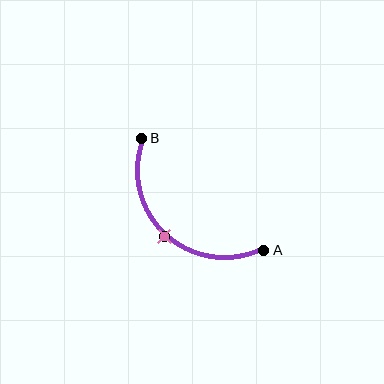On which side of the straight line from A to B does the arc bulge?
The arc bulges below and to the left of the straight line connecting A and B.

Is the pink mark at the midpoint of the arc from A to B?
Yes. The pink mark lies on the arc at equal arc-length from both A and B — it is the arc midpoint.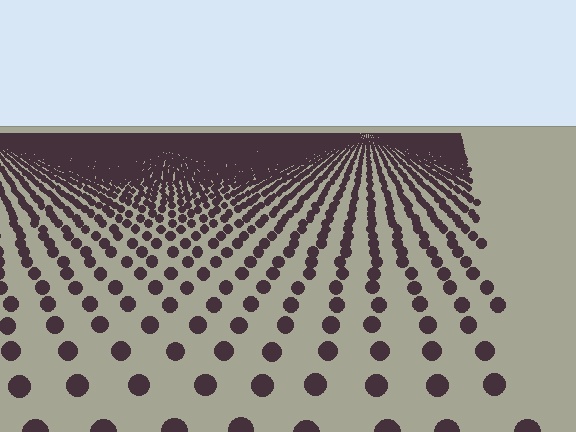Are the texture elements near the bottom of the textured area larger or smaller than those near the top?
Larger. Near the bottom, elements are closer to the viewer and appear at a bigger on-screen size.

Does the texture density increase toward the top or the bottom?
Density increases toward the top.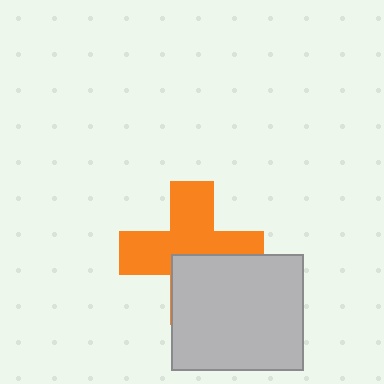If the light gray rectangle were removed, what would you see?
You would see the complete orange cross.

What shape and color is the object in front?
The object in front is a light gray rectangle.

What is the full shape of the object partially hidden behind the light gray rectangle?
The partially hidden object is an orange cross.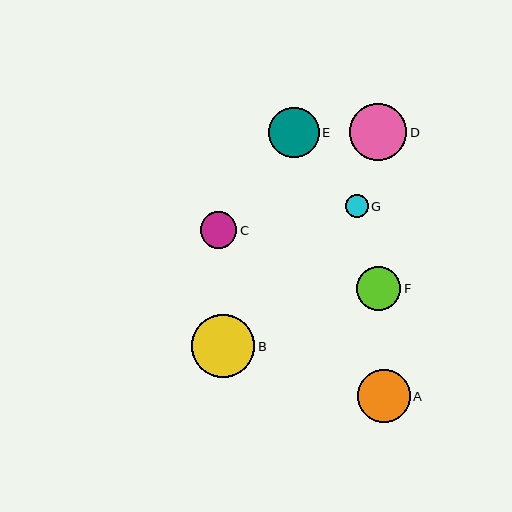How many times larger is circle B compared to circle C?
Circle B is approximately 1.7 times the size of circle C.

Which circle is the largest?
Circle B is the largest with a size of approximately 63 pixels.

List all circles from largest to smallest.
From largest to smallest: B, D, A, E, F, C, G.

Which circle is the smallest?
Circle G is the smallest with a size of approximately 23 pixels.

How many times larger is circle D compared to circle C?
Circle D is approximately 1.6 times the size of circle C.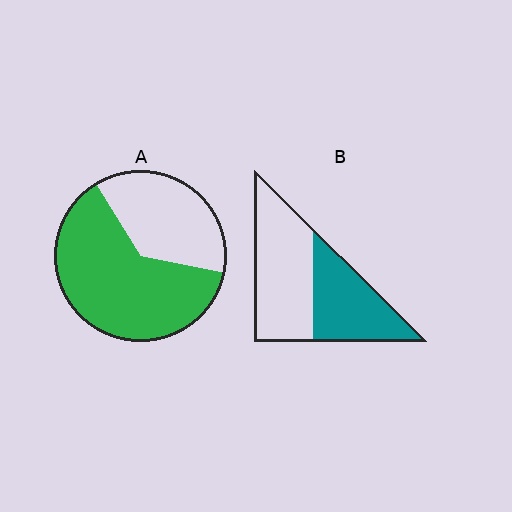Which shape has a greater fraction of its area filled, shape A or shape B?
Shape A.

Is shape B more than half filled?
No.